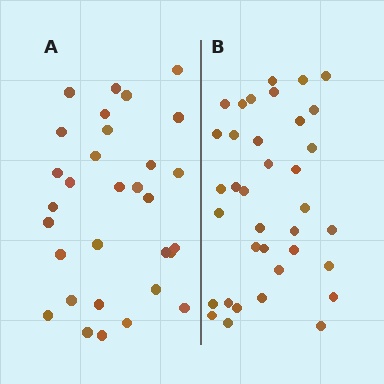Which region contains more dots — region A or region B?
Region B (the right region) has more dots.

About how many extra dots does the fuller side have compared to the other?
Region B has about 5 more dots than region A.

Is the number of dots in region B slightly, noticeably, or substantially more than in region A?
Region B has only slightly more — the two regions are fairly close. The ratio is roughly 1.2 to 1.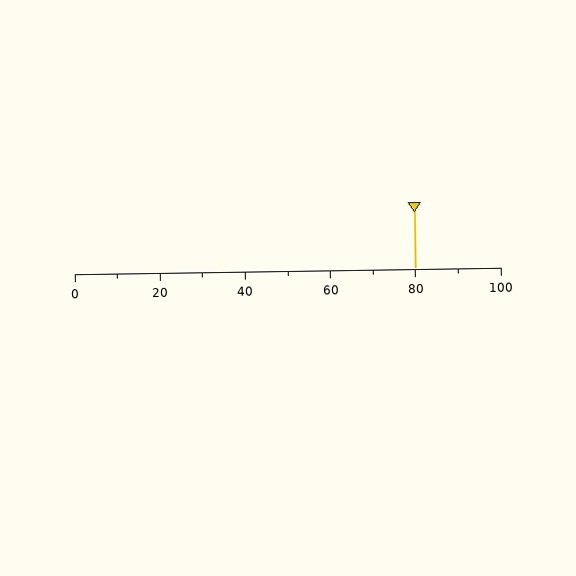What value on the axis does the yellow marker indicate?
The marker indicates approximately 80.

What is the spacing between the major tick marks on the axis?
The major ticks are spaced 20 apart.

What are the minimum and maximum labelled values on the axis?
The axis runs from 0 to 100.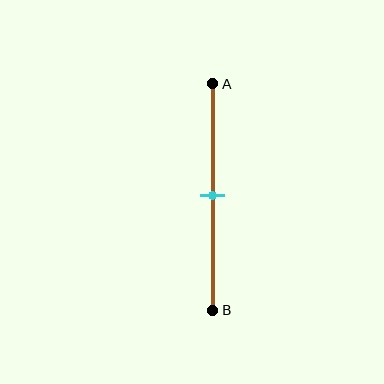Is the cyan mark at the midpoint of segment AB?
Yes, the mark is approximately at the midpoint.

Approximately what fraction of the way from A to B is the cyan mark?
The cyan mark is approximately 50% of the way from A to B.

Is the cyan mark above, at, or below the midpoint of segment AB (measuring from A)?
The cyan mark is approximately at the midpoint of segment AB.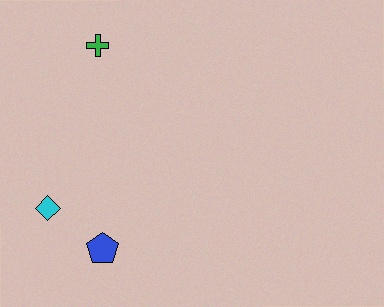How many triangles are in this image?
There are no triangles.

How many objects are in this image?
There are 3 objects.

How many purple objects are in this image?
There are no purple objects.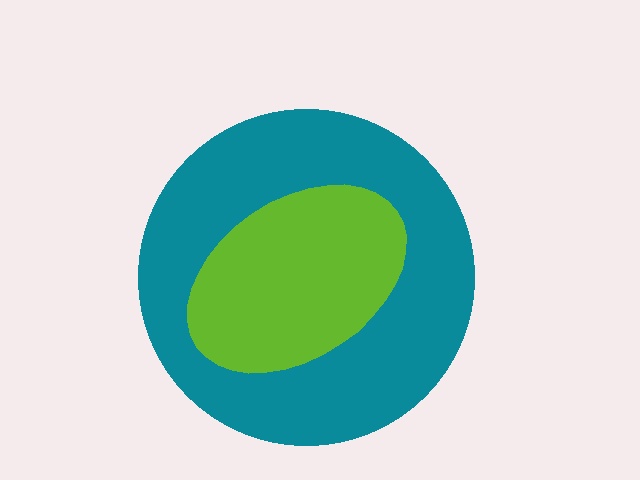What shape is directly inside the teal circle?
The lime ellipse.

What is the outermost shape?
The teal circle.